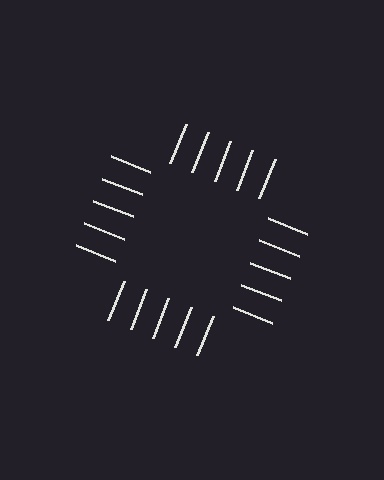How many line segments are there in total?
20 — 5 along each of the 4 edges.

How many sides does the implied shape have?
4 sides — the line-ends trace a square.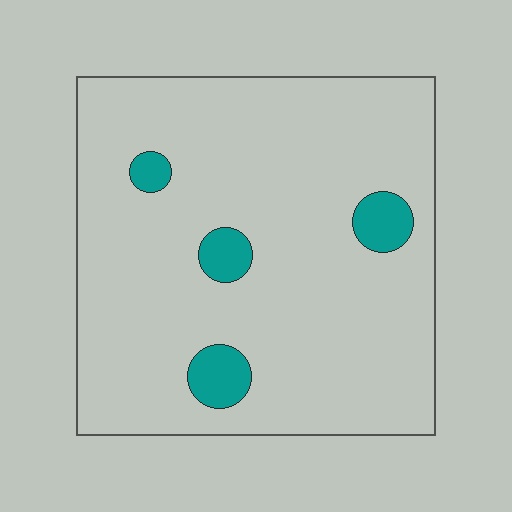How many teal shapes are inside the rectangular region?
4.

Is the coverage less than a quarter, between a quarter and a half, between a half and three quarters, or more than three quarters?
Less than a quarter.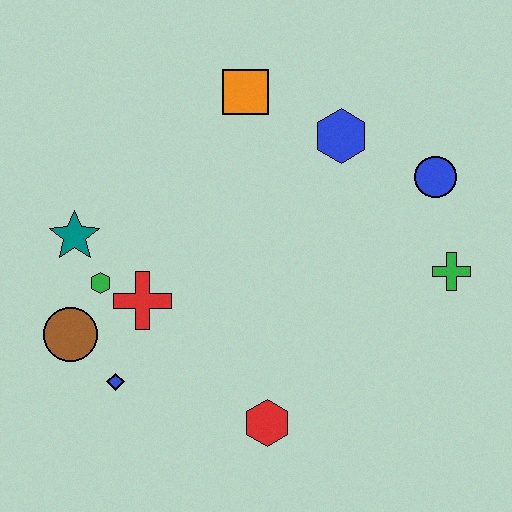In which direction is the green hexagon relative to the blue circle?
The green hexagon is to the left of the blue circle.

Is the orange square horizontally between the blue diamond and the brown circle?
No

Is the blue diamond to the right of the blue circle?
No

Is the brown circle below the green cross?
Yes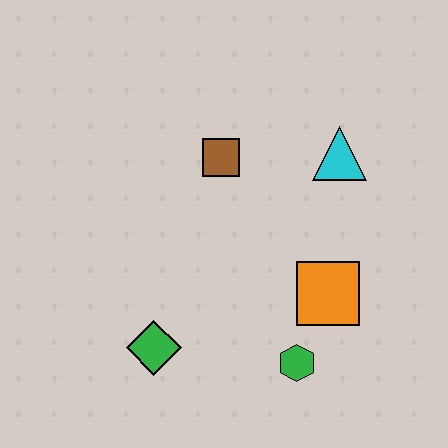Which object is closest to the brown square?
The cyan triangle is closest to the brown square.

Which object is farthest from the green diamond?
The cyan triangle is farthest from the green diamond.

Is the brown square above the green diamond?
Yes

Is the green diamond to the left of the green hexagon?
Yes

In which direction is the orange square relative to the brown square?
The orange square is below the brown square.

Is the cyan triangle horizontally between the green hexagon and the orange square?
No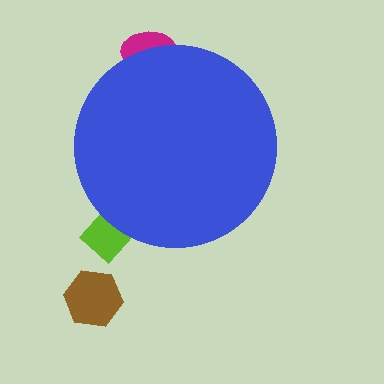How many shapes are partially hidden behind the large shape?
2 shapes are partially hidden.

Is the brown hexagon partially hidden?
No, the brown hexagon is fully visible.